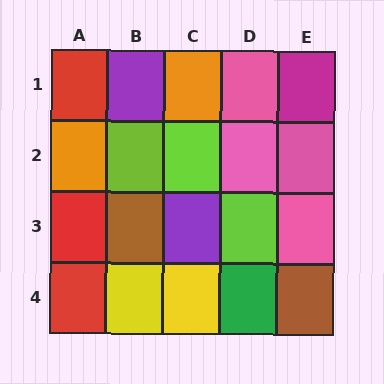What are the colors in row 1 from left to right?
Red, purple, orange, pink, magenta.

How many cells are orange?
2 cells are orange.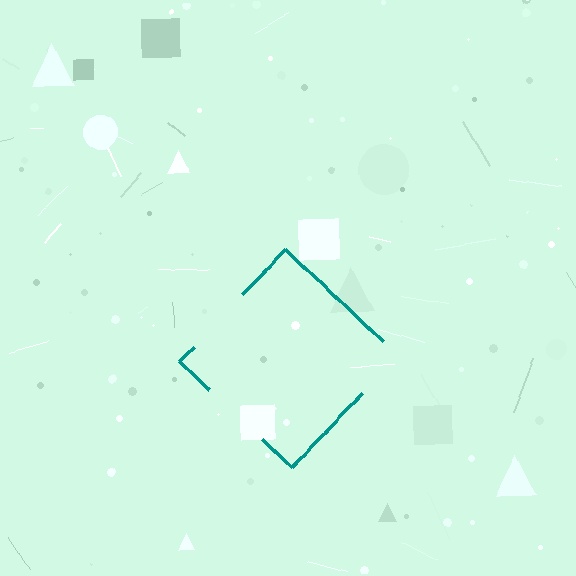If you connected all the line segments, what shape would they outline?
They would outline a diamond.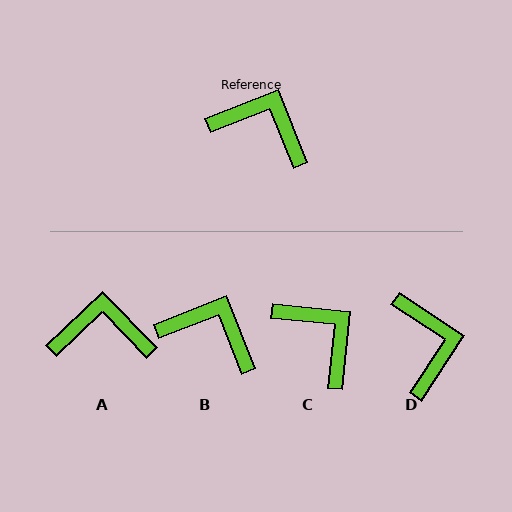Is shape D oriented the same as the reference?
No, it is off by about 55 degrees.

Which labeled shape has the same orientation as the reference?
B.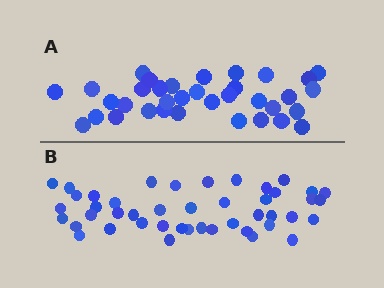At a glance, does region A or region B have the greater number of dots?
Region B (the bottom region) has more dots.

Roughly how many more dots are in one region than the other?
Region B has roughly 10 or so more dots than region A.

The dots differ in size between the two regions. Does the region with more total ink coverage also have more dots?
No. Region A has more total ink coverage because its dots are larger, but region B actually contains more individual dots. Total area can be misleading — the number of items is what matters here.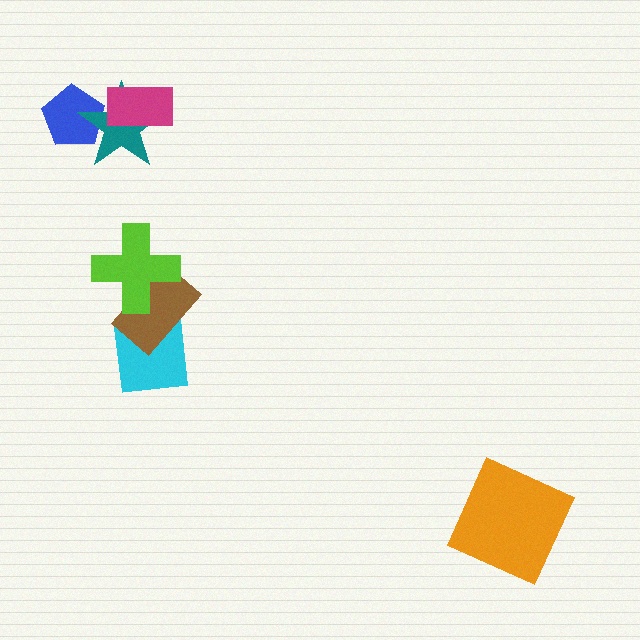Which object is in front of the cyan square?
The brown rectangle is in front of the cyan square.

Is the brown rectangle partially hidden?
Yes, it is partially covered by another shape.